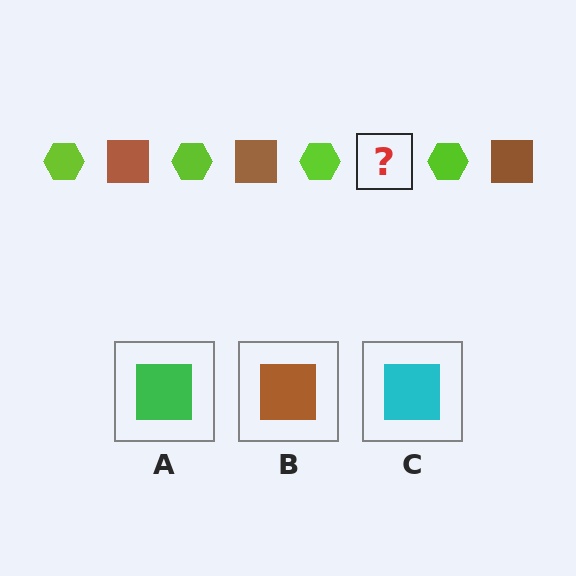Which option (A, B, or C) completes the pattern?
B.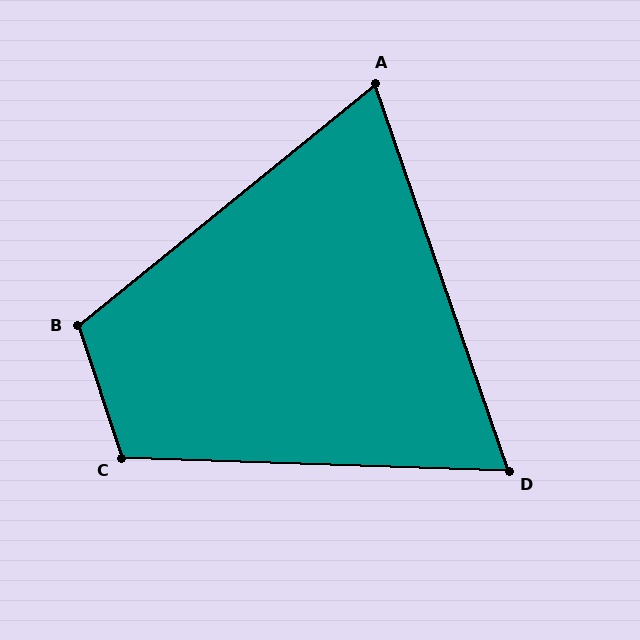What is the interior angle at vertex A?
Approximately 70 degrees (acute).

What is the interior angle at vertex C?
Approximately 110 degrees (obtuse).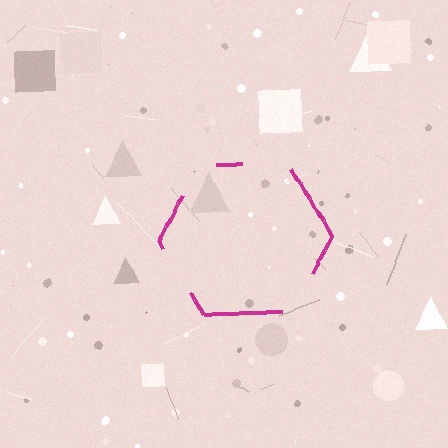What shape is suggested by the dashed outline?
The dashed outline suggests a hexagon.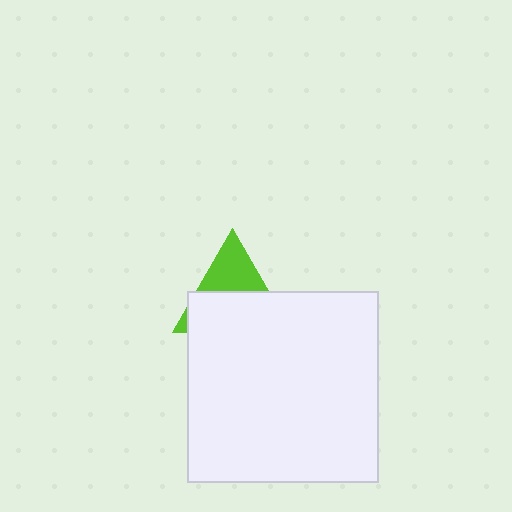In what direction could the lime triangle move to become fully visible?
The lime triangle could move up. That would shift it out from behind the white square entirely.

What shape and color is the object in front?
The object in front is a white square.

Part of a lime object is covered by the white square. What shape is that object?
It is a triangle.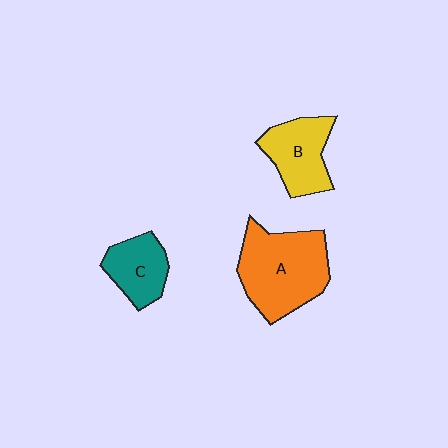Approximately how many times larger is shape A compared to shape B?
Approximately 1.6 times.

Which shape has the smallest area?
Shape C (teal).